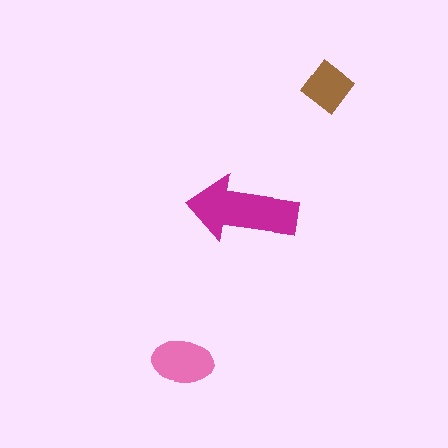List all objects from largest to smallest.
The magenta arrow, the pink ellipse, the brown diamond.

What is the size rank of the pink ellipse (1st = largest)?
2nd.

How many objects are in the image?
There are 3 objects in the image.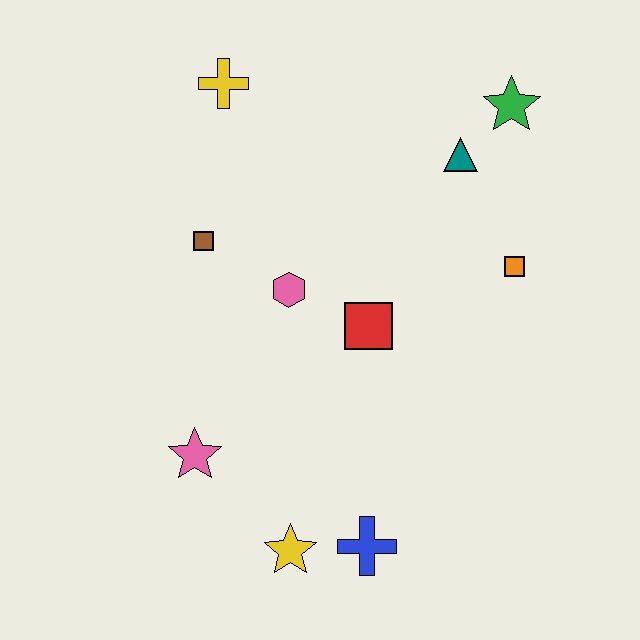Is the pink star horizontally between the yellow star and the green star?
No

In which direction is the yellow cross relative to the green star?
The yellow cross is to the left of the green star.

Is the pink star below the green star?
Yes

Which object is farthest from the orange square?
The pink star is farthest from the orange square.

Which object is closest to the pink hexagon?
The red square is closest to the pink hexagon.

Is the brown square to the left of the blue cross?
Yes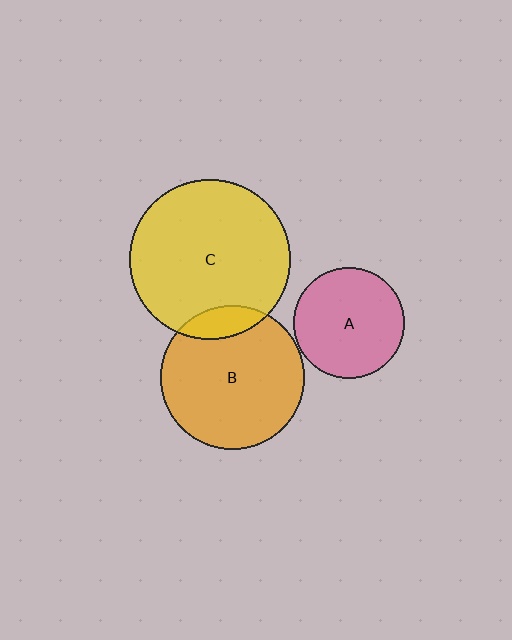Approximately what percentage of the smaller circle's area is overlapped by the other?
Approximately 15%.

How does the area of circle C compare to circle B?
Approximately 1.2 times.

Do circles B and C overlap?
Yes.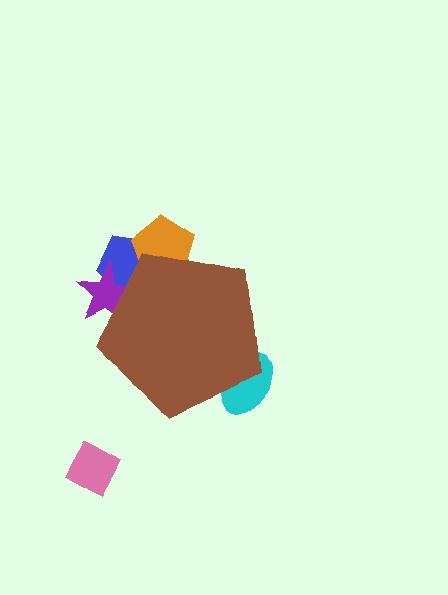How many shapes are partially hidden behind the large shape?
4 shapes are partially hidden.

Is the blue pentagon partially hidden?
Yes, the blue pentagon is partially hidden behind the brown pentagon.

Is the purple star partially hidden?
Yes, the purple star is partially hidden behind the brown pentagon.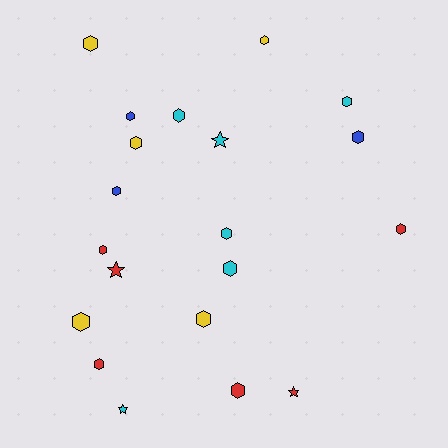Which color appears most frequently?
Cyan, with 6 objects.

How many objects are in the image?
There are 20 objects.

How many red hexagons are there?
There are 4 red hexagons.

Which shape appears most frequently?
Hexagon, with 16 objects.